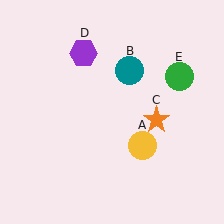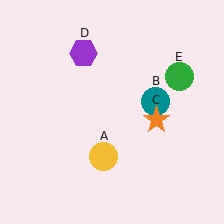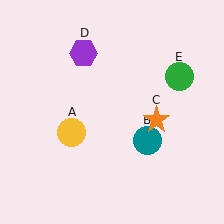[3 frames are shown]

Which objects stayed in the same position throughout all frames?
Orange star (object C) and purple hexagon (object D) and green circle (object E) remained stationary.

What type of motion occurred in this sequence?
The yellow circle (object A), teal circle (object B) rotated clockwise around the center of the scene.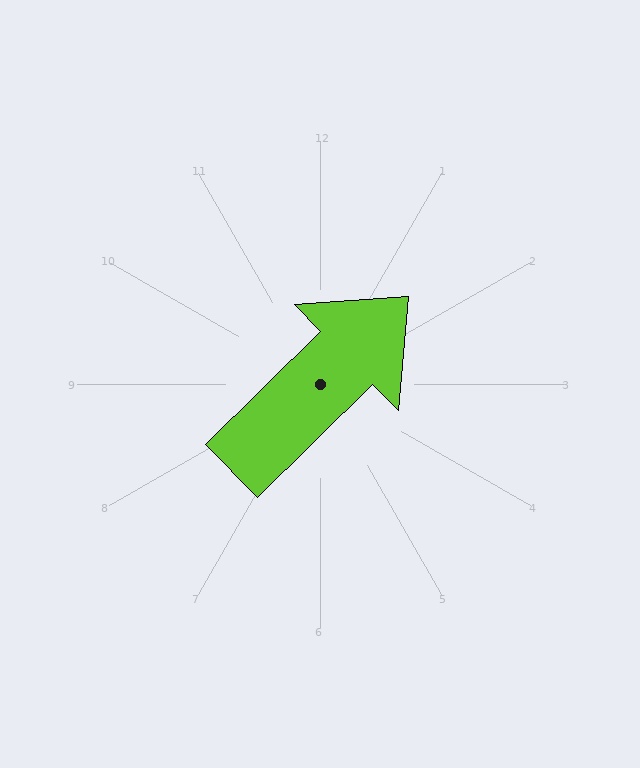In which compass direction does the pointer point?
Northeast.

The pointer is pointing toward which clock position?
Roughly 2 o'clock.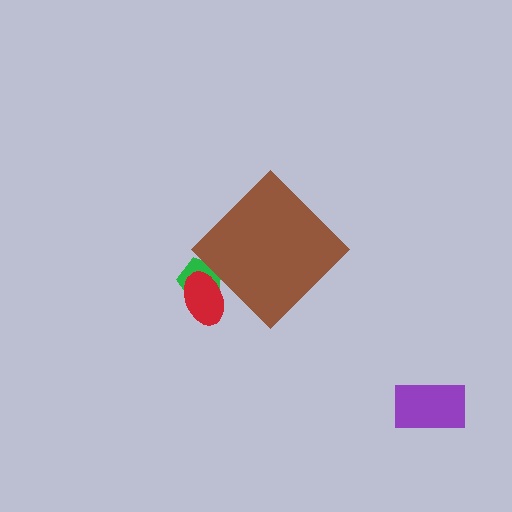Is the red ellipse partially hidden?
Yes, the red ellipse is partially hidden behind the brown diamond.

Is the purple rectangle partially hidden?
No, the purple rectangle is fully visible.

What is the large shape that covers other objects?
A brown diamond.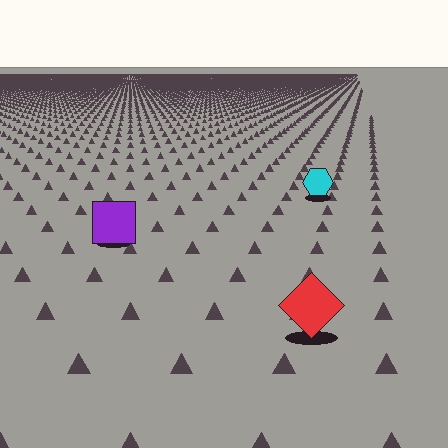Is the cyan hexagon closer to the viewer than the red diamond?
No. The red diamond is closer — you can tell from the texture gradient: the ground texture is coarser near it.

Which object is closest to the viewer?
The red diamond is closest. The texture marks near it are larger and more spread out.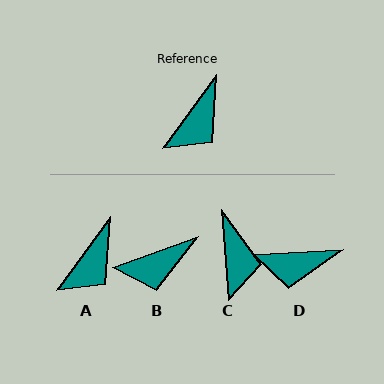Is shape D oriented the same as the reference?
No, it is off by about 51 degrees.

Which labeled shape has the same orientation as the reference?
A.